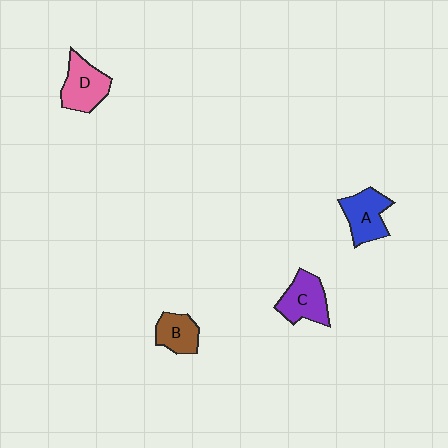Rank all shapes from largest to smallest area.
From largest to smallest: D (pink), C (purple), A (blue), B (brown).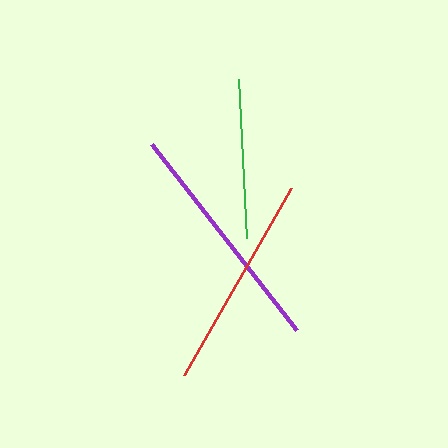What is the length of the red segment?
The red segment is approximately 216 pixels long.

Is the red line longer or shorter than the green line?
The red line is longer than the green line.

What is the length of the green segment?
The green segment is approximately 159 pixels long.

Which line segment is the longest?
The purple line is the longest at approximately 236 pixels.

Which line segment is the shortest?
The green line is the shortest at approximately 159 pixels.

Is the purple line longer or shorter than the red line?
The purple line is longer than the red line.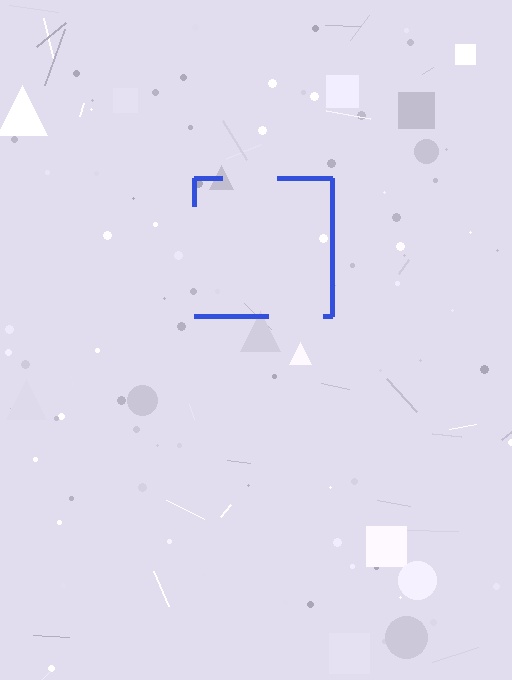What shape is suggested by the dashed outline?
The dashed outline suggests a square.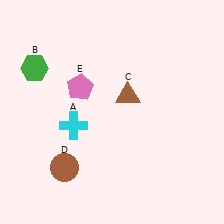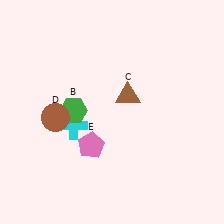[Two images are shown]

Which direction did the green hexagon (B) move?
The green hexagon (B) moved down.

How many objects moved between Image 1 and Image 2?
3 objects moved between the two images.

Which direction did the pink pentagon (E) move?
The pink pentagon (E) moved down.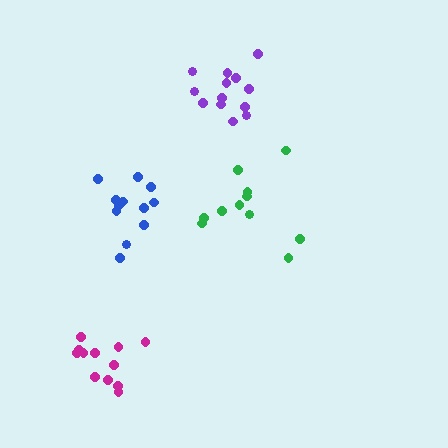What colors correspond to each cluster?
The clusters are colored: green, blue, purple, magenta.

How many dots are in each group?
Group 1: 11 dots, Group 2: 13 dots, Group 3: 13 dots, Group 4: 12 dots (49 total).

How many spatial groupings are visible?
There are 4 spatial groupings.